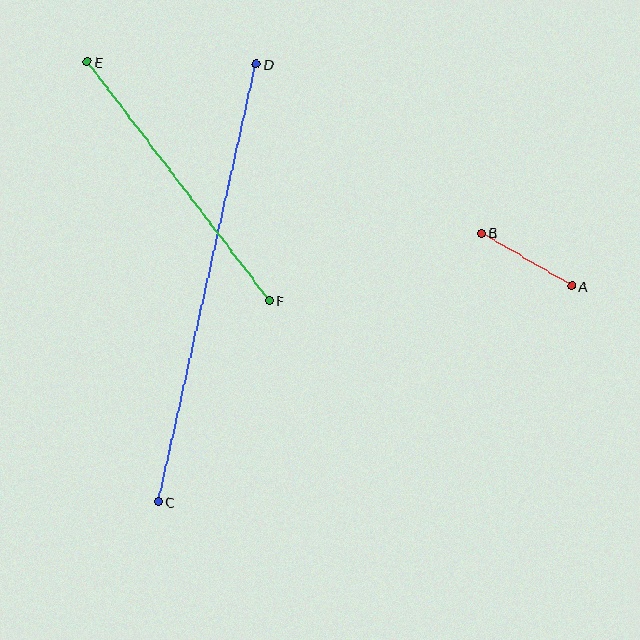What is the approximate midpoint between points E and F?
The midpoint is at approximately (178, 181) pixels.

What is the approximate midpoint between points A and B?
The midpoint is at approximately (527, 260) pixels.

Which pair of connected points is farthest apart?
Points C and D are farthest apart.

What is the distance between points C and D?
The distance is approximately 448 pixels.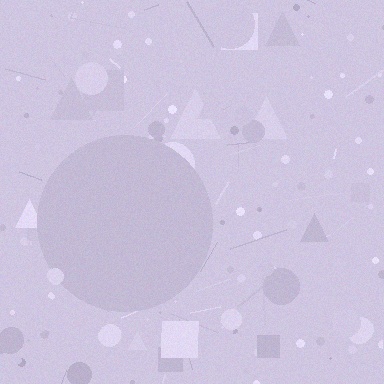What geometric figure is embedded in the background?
A circle is embedded in the background.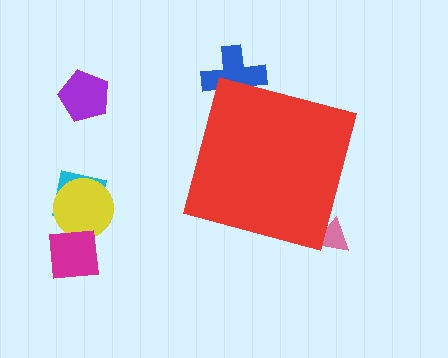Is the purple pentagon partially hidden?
No, the purple pentagon is fully visible.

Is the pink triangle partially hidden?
Yes, the pink triangle is partially hidden behind the red square.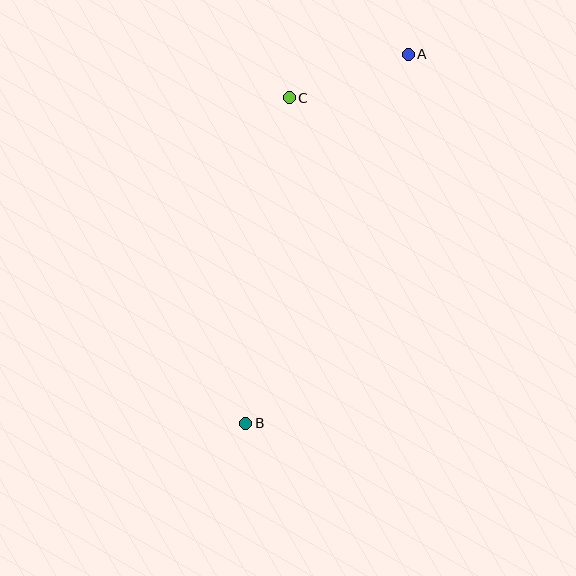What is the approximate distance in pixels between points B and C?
The distance between B and C is approximately 328 pixels.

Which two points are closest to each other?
Points A and C are closest to each other.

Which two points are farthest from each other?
Points A and B are farthest from each other.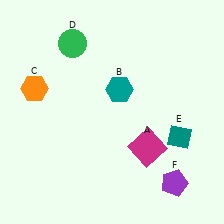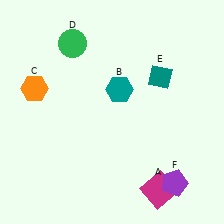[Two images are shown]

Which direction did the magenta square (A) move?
The magenta square (A) moved down.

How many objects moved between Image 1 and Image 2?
2 objects moved between the two images.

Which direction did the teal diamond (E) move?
The teal diamond (E) moved up.